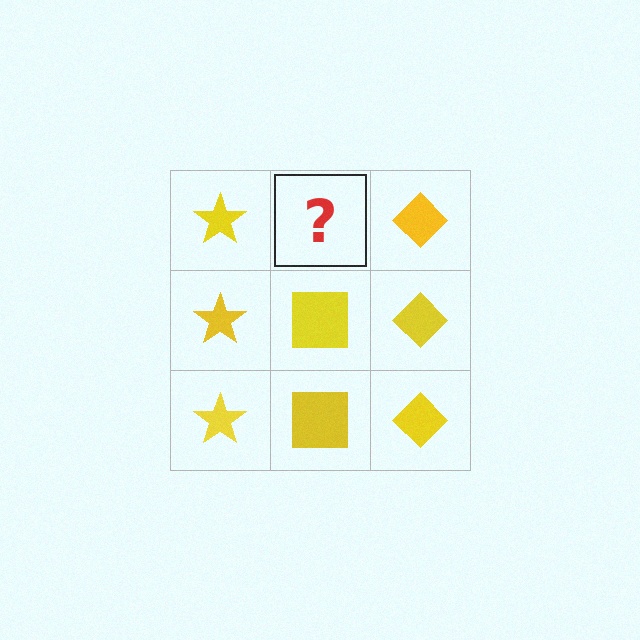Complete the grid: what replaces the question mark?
The question mark should be replaced with a yellow square.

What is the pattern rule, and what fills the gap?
The rule is that each column has a consistent shape. The gap should be filled with a yellow square.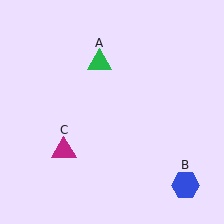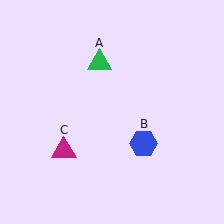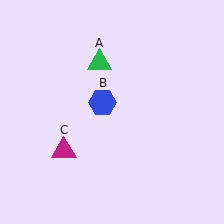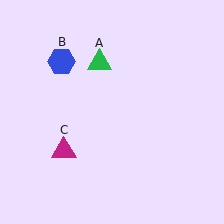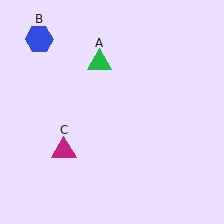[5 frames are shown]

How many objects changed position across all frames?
1 object changed position: blue hexagon (object B).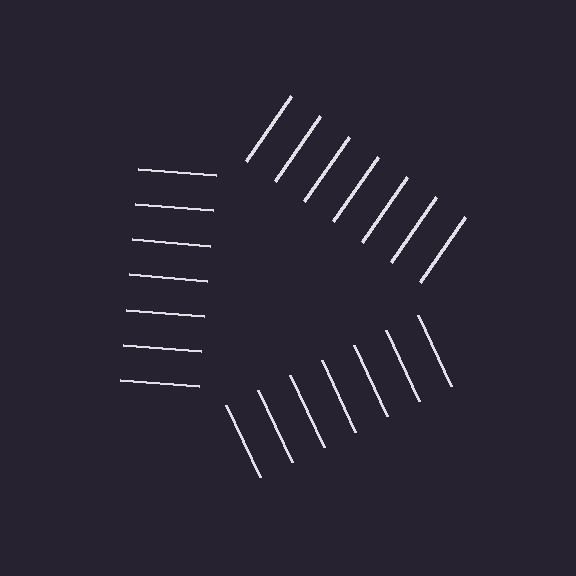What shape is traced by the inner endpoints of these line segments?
An illusory triangle — the line segments terminate on its edges but no continuous stroke is drawn.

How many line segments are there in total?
21 — 7 along each of the 3 edges.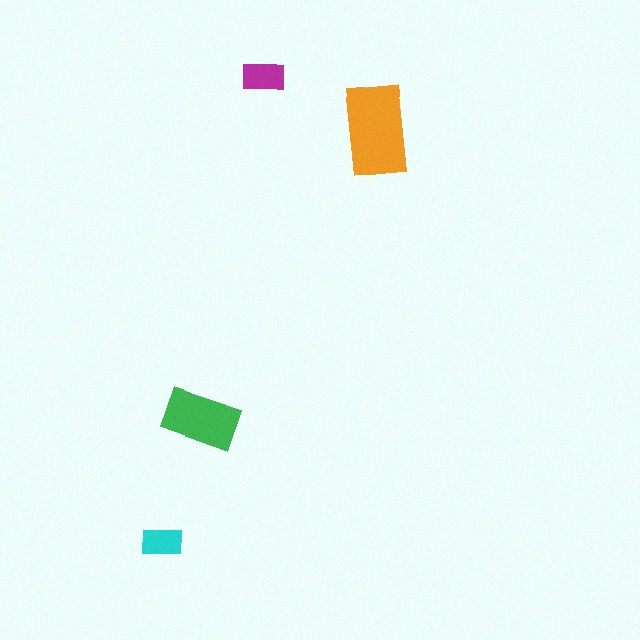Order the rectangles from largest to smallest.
the orange one, the green one, the magenta one, the cyan one.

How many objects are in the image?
There are 4 objects in the image.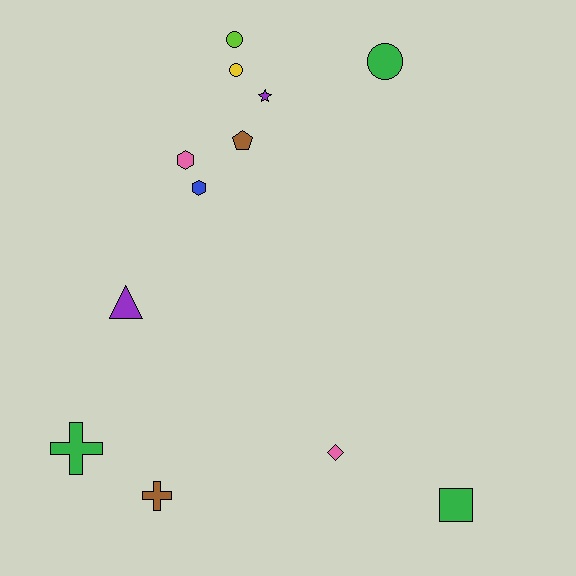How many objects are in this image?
There are 12 objects.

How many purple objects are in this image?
There are 2 purple objects.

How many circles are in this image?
There are 3 circles.